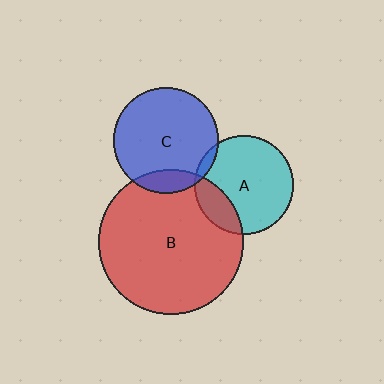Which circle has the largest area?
Circle B (red).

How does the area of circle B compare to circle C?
Approximately 1.9 times.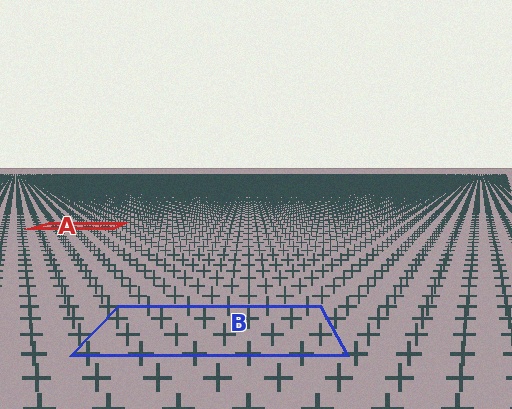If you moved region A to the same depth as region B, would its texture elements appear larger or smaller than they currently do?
They would appear larger. At a closer depth, the same texture elements are projected at a bigger on-screen size.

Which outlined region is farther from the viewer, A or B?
Region A is farther from the viewer — the texture elements inside it appear smaller and more densely packed.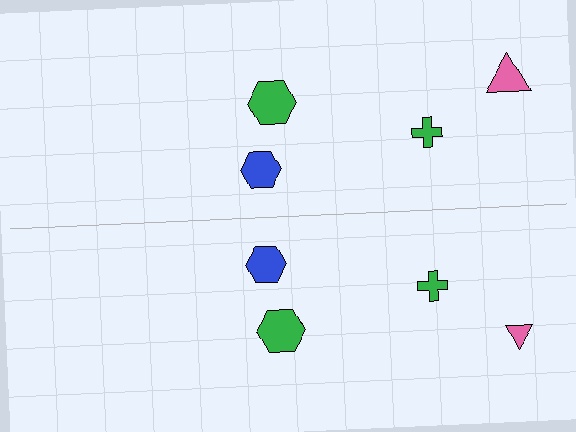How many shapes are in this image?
There are 8 shapes in this image.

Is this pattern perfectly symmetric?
No, the pattern is not perfectly symmetric. The pink triangle on the bottom side has a different size than its mirror counterpart.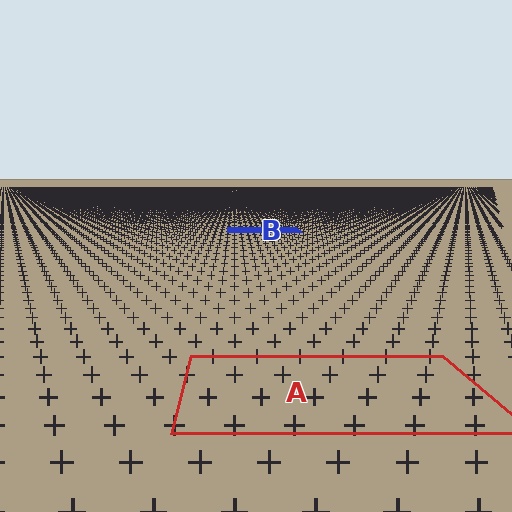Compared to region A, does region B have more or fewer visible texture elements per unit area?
Region B has more texture elements per unit area — they are packed more densely because it is farther away.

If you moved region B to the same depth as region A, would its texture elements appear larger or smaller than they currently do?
They would appear larger. At a closer depth, the same texture elements are projected at a bigger on-screen size.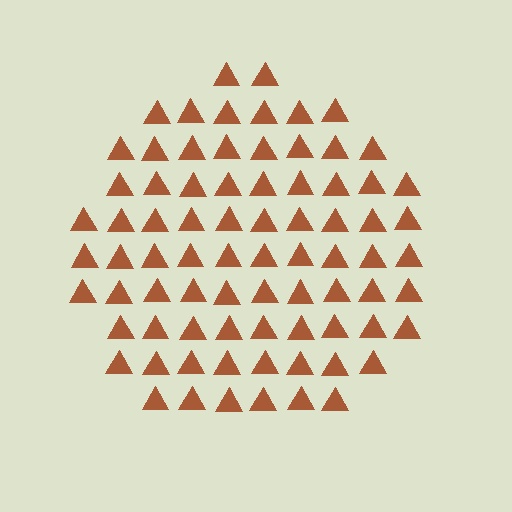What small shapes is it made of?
It is made of small triangles.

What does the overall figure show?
The overall figure shows a circle.